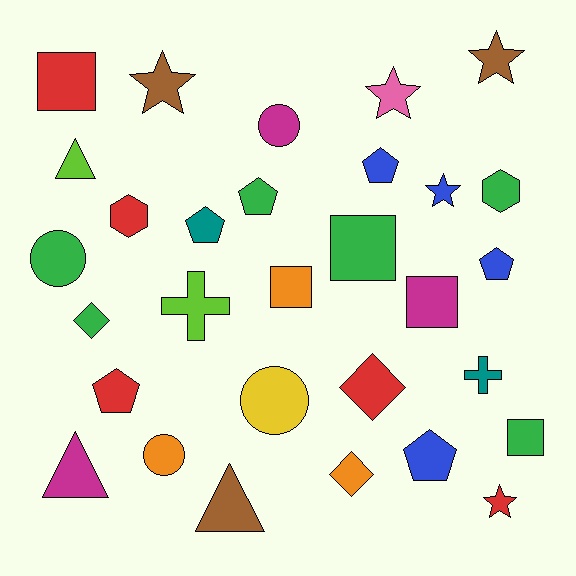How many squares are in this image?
There are 5 squares.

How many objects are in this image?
There are 30 objects.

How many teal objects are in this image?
There are 2 teal objects.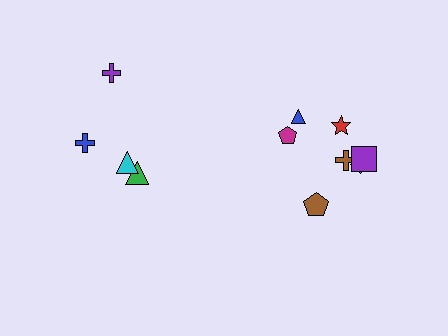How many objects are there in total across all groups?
There are 11 objects.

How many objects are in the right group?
There are 7 objects.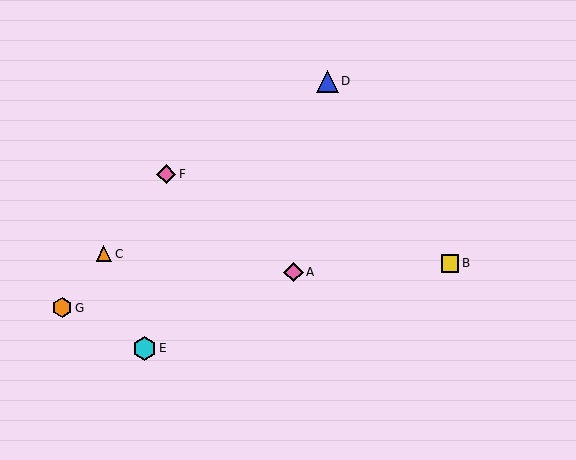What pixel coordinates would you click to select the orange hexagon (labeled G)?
Click at (62, 308) to select the orange hexagon G.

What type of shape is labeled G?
Shape G is an orange hexagon.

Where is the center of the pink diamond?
The center of the pink diamond is at (294, 272).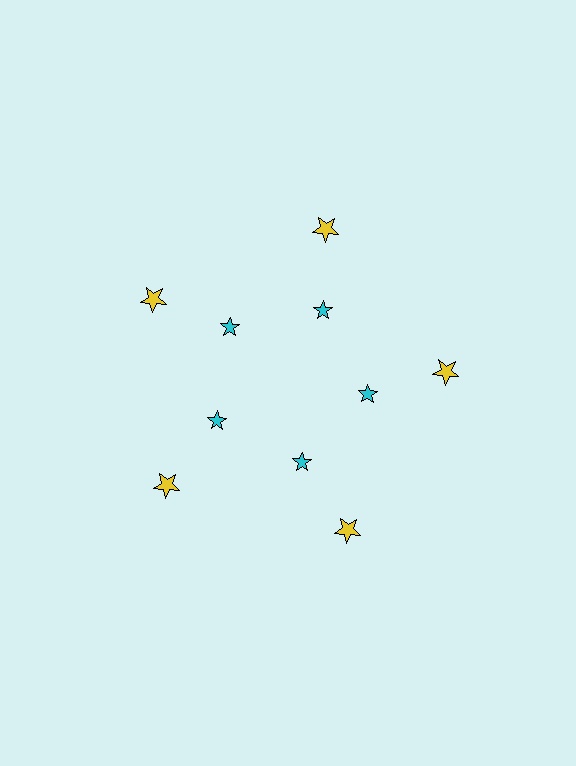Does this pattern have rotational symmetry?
Yes, this pattern has 5-fold rotational symmetry. It looks the same after rotating 72 degrees around the center.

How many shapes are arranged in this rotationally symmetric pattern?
There are 10 shapes, arranged in 5 groups of 2.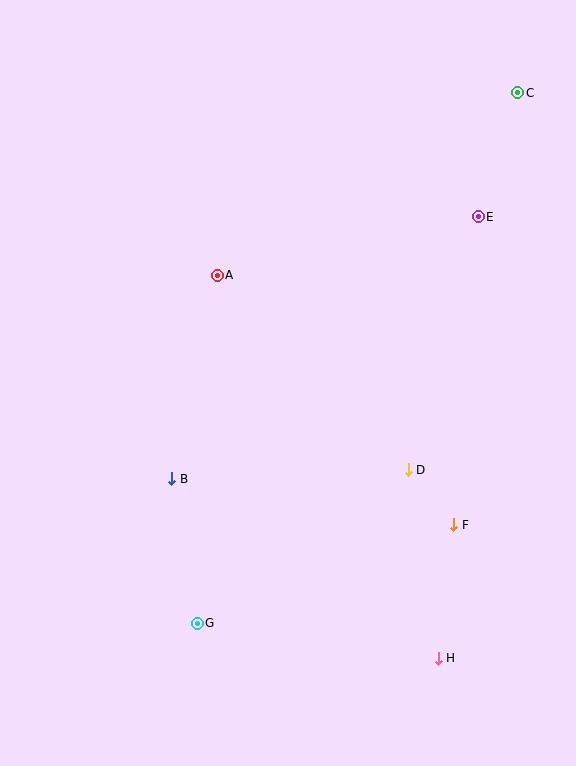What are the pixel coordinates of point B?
Point B is at (172, 479).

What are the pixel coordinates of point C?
Point C is at (518, 93).